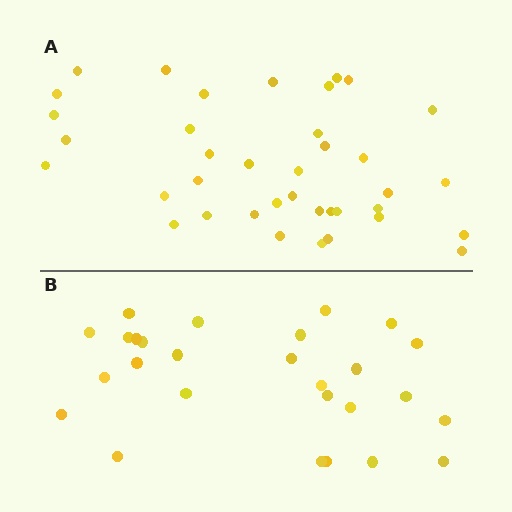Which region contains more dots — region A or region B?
Region A (the top region) has more dots.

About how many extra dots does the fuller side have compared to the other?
Region A has roughly 12 or so more dots than region B.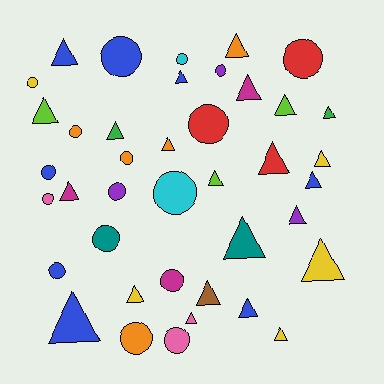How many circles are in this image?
There are 17 circles.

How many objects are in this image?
There are 40 objects.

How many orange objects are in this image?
There are 5 orange objects.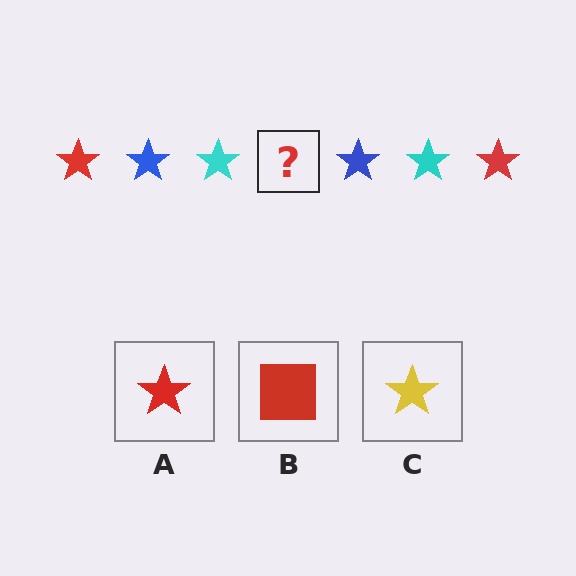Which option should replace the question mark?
Option A.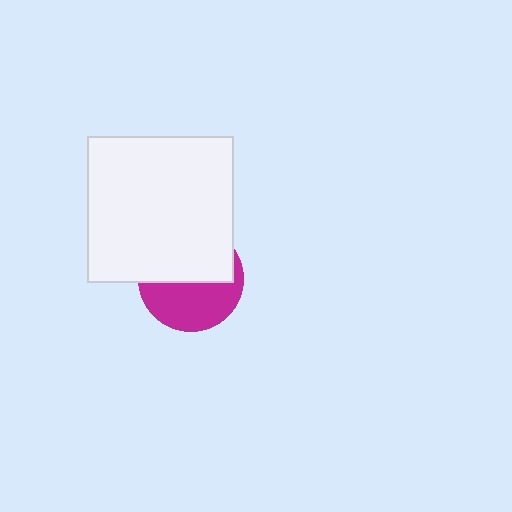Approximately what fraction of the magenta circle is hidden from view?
Roughly 52% of the magenta circle is hidden behind the white square.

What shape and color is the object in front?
The object in front is a white square.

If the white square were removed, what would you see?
You would see the complete magenta circle.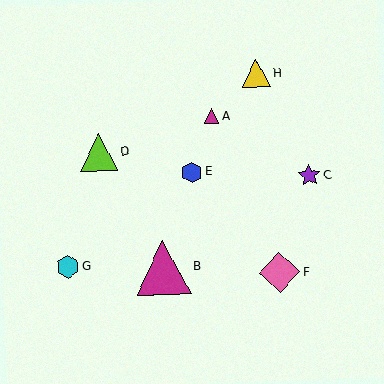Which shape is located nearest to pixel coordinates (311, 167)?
The purple star (labeled C) at (309, 176) is nearest to that location.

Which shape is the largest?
The magenta triangle (labeled B) is the largest.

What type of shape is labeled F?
Shape F is a pink diamond.